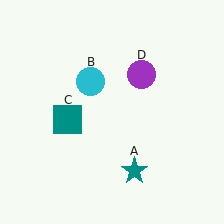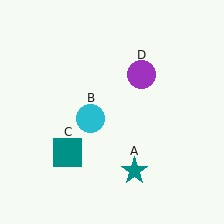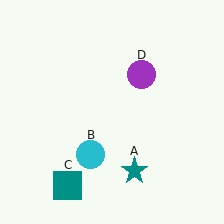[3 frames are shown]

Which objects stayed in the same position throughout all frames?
Teal star (object A) and purple circle (object D) remained stationary.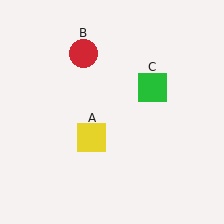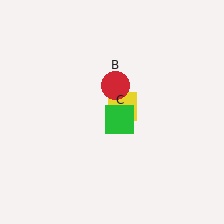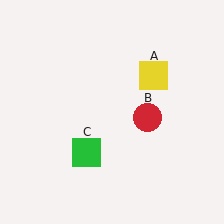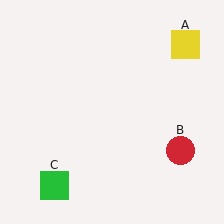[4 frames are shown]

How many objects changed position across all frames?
3 objects changed position: yellow square (object A), red circle (object B), green square (object C).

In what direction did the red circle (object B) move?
The red circle (object B) moved down and to the right.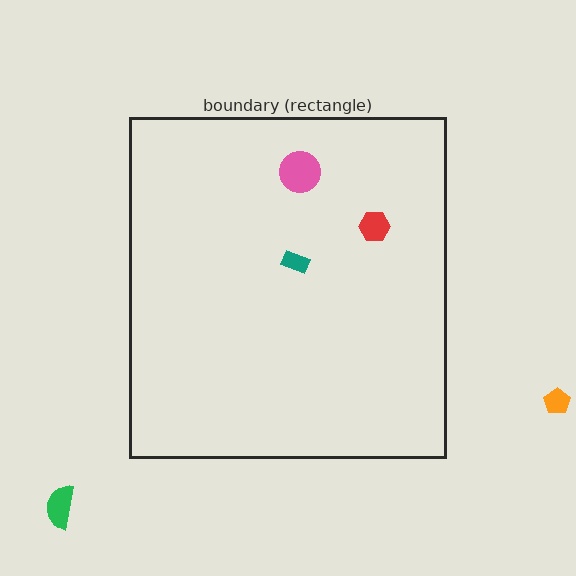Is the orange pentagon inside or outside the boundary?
Outside.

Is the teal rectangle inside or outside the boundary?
Inside.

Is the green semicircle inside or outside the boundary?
Outside.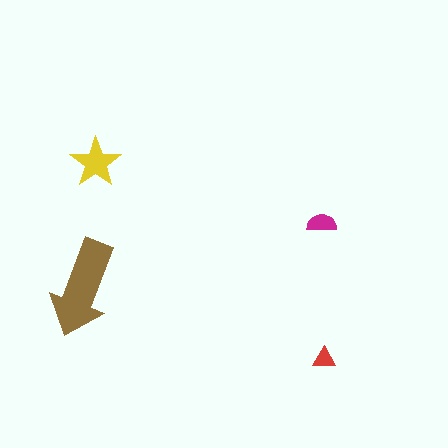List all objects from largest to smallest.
The brown arrow, the yellow star, the magenta semicircle, the red triangle.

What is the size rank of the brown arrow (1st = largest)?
1st.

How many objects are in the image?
There are 4 objects in the image.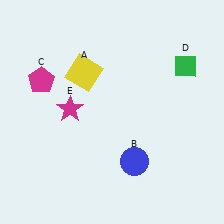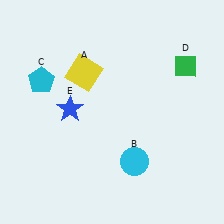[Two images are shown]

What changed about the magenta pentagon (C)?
In Image 1, C is magenta. In Image 2, it changed to cyan.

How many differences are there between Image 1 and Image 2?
There are 3 differences between the two images.